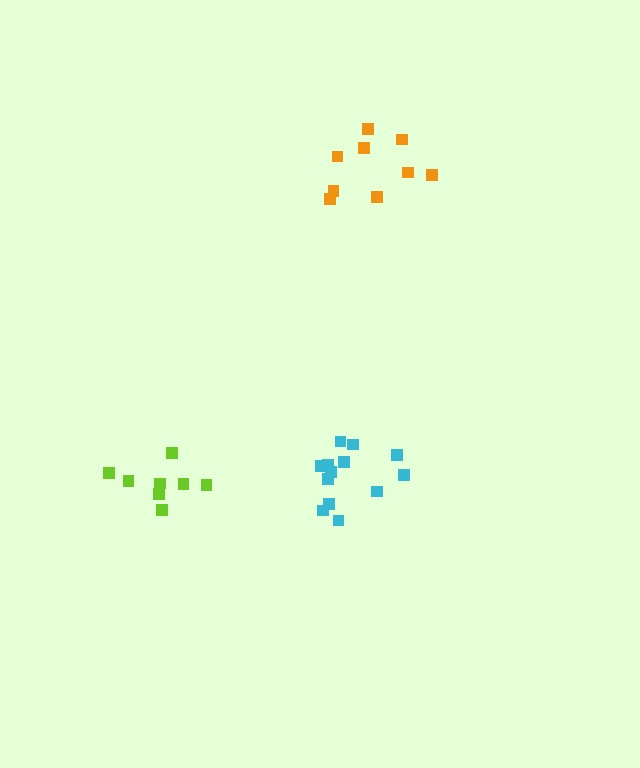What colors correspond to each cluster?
The clusters are colored: orange, lime, cyan.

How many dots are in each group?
Group 1: 9 dots, Group 2: 8 dots, Group 3: 13 dots (30 total).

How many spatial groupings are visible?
There are 3 spatial groupings.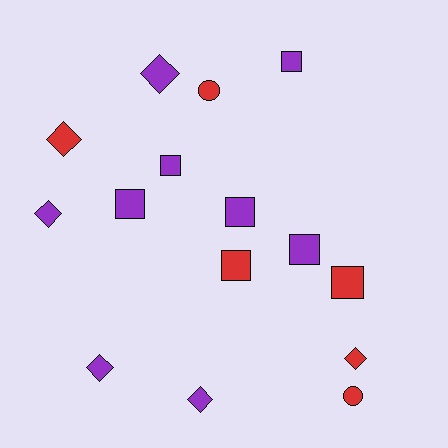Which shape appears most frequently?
Square, with 7 objects.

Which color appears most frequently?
Purple, with 9 objects.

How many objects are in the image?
There are 15 objects.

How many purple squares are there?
There are 5 purple squares.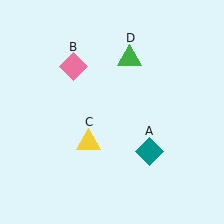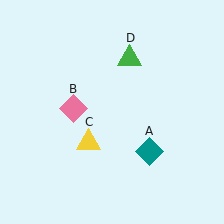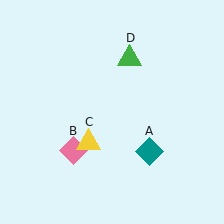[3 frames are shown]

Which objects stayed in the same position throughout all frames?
Teal diamond (object A) and yellow triangle (object C) and green triangle (object D) remained stationary.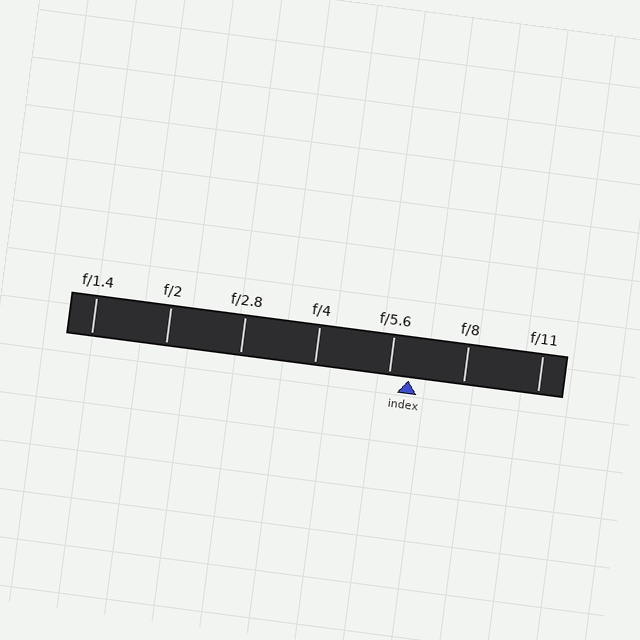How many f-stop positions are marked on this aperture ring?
There are 7 f-stop positions marked.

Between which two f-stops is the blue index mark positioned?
The index mark is between f/5.6 and f/8.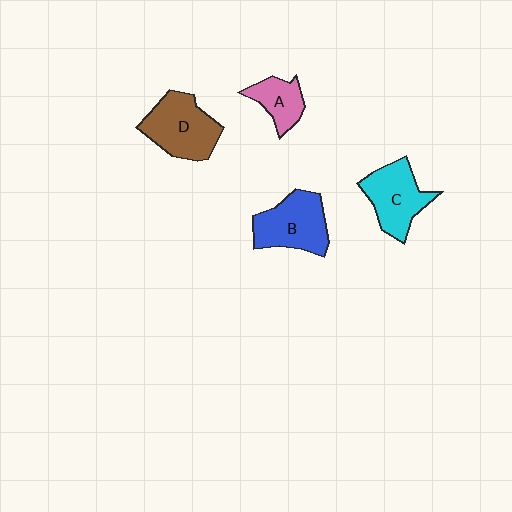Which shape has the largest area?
Shape D (brown).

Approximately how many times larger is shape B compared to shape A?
Approximately 1.7 times.